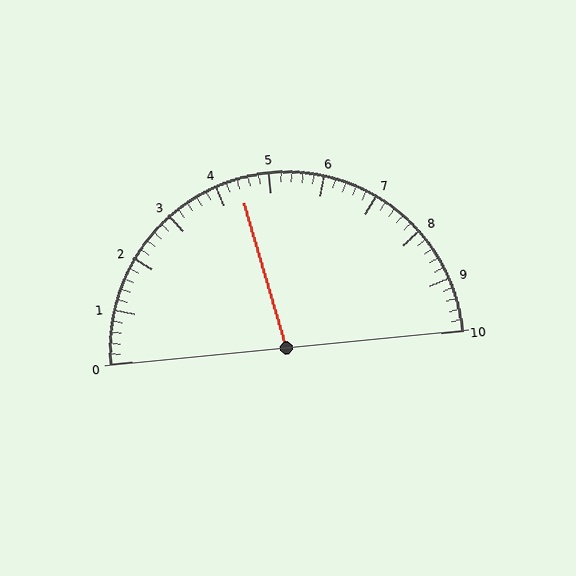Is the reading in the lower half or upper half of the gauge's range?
The reading is in the lower half of the range (0 to 10).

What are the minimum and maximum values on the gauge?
The gauge ranges from 0 to 10.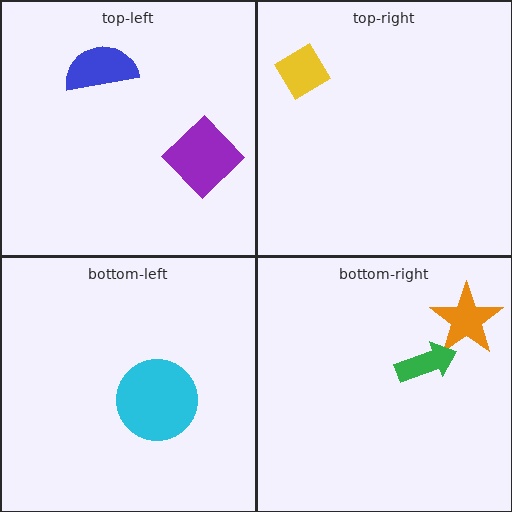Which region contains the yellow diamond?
The top-right region.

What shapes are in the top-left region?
The purple diamond, the blue semicircle.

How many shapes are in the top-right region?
1.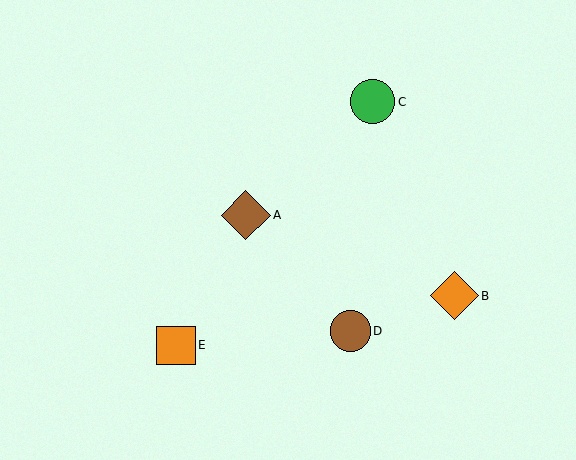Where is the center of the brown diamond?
The center of the brown diamond is at (246, 215).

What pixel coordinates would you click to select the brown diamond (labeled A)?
Click at (246, 215) to select the brown diamond A.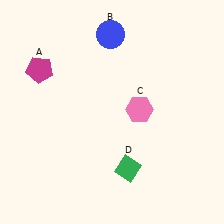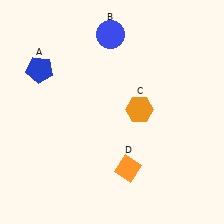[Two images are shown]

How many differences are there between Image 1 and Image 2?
There are 3 differences between the two images.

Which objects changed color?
A changed from magenta to blue. C changed from pink to orange. D changed from green to orange.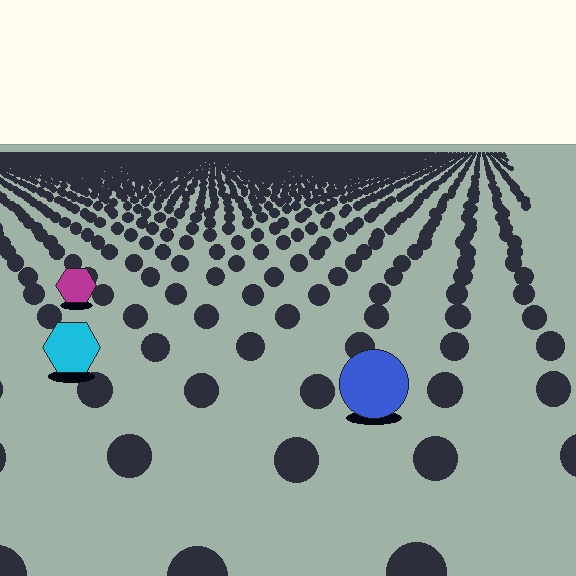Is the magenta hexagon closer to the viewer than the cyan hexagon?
No. The cyan hexagon is closer — you can tell from the texture gradient: the ground texture is coarser near it.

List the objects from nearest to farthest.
From nearest to farthest: the blue circle, the cyan hexagon, the magenta hexagon.